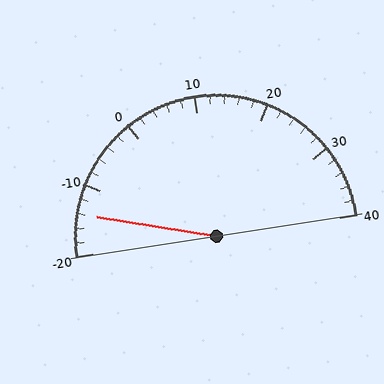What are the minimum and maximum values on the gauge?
The gauge ranges from -20 to 40.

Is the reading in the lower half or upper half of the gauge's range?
The reading is in the lower half of the range (-20 to 40).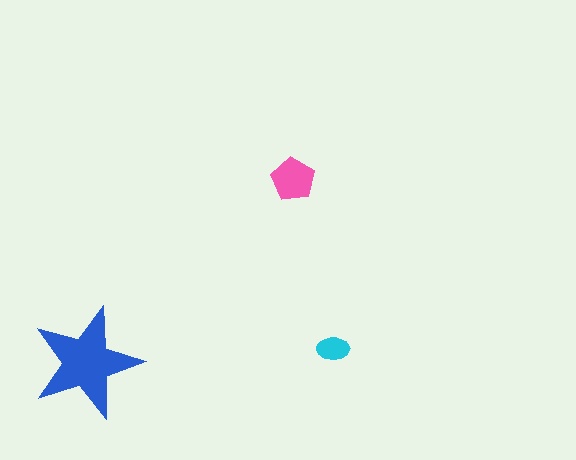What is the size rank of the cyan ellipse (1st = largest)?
3rd.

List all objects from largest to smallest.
The blue star, the pink pentagon, the cyan ellipse.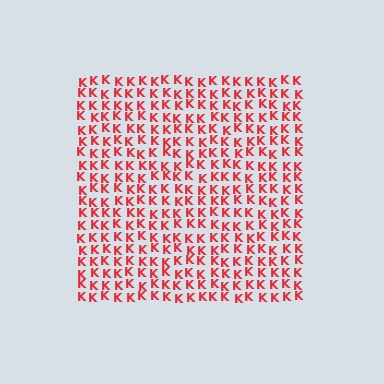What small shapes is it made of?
It is made of small letter K's.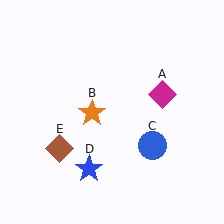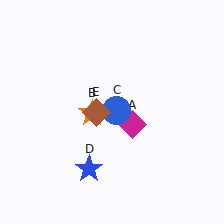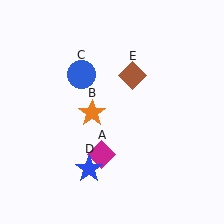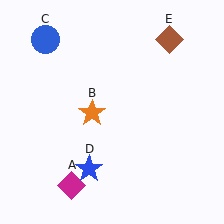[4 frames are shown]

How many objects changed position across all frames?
3 objects changed position: magenta diamond (object A), blue circle (object C), brown diamond (object E).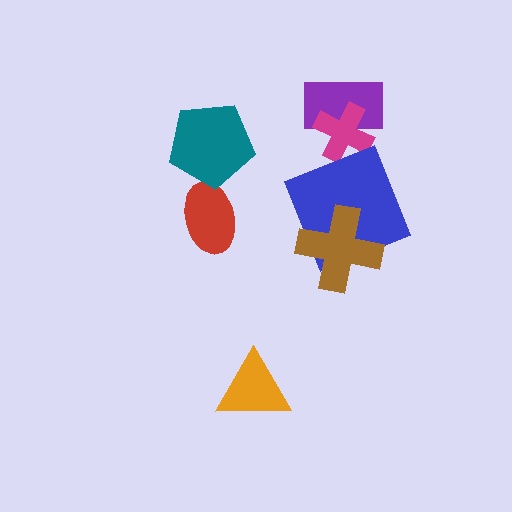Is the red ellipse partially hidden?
Yes, it is partially covered by another shape.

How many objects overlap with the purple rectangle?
1 object overlaps with the purple rectangle.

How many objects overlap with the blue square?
1 object overlaps with the blue square.